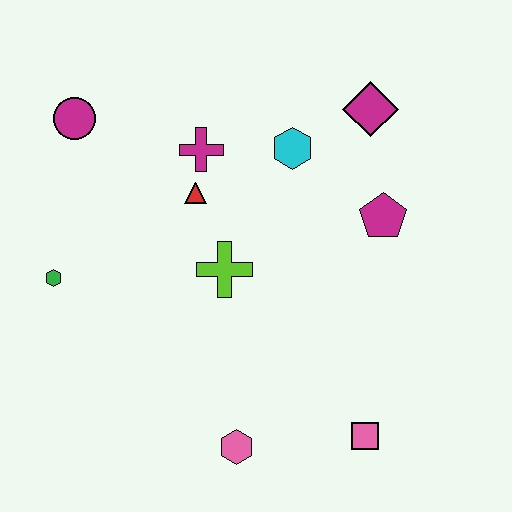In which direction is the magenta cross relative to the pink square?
The magenta cross is above the pink square.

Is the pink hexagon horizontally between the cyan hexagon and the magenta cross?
Yes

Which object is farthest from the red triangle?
The pink square is farthest from the red triangle.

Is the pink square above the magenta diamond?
No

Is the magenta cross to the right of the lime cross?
No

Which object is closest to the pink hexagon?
The pink square is closest to the pink hexagon.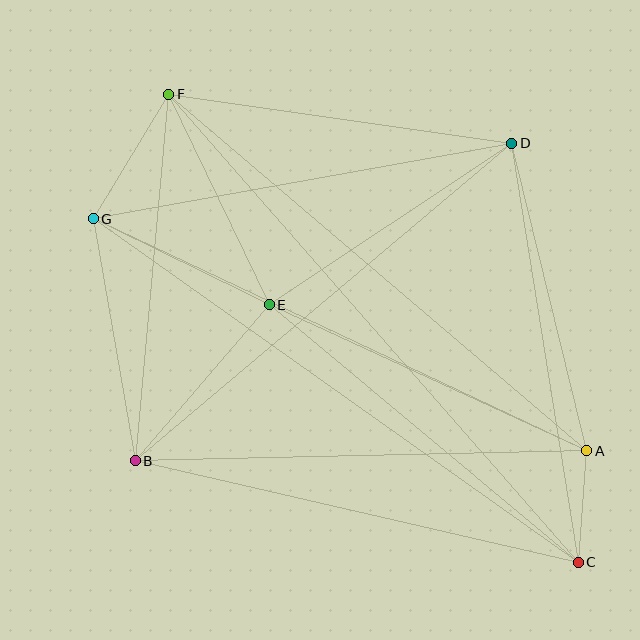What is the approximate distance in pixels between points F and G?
The distance between F and G is approximately 146 pixels.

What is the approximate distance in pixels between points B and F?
The distance between B and F is approximately 368 pixels.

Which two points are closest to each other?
Points A and C are closest to each other.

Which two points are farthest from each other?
Points C and F are farthest from each other.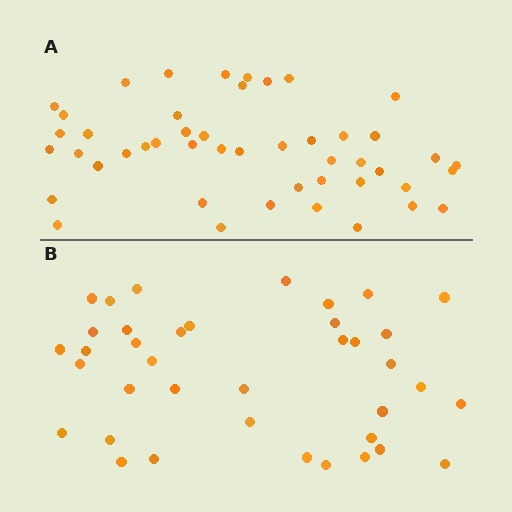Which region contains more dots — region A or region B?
Region A (the top region) has more dots.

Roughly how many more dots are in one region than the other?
Region A has roughly 8 or so more dots than region B.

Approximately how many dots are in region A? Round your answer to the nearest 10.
About 50 dots. (The exact count is 47, which rounds to 50.)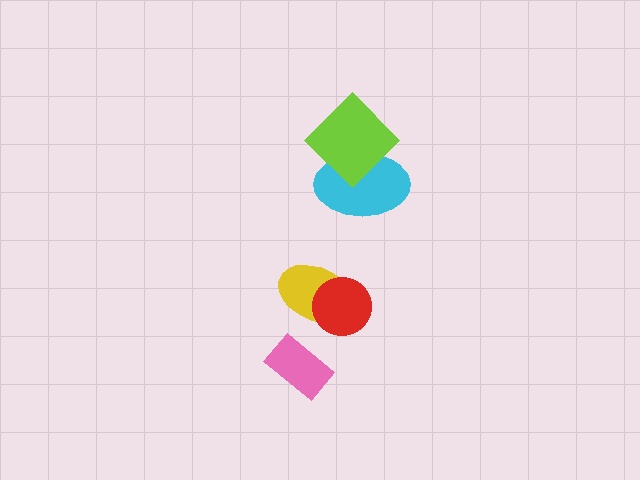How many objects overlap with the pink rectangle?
0 objects overlap with the pink rectangle.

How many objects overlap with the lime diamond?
1 object overlaps with the lime diamond.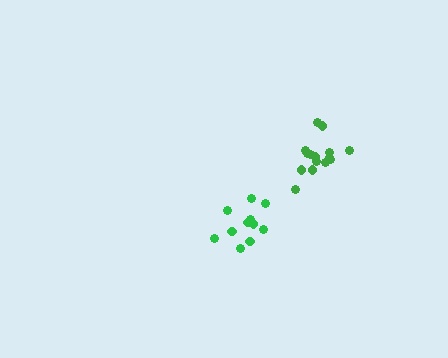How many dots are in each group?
Group 1: 15 dots, Group 2: 11 dots (26 total).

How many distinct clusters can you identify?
There are 2 distinct clusters.